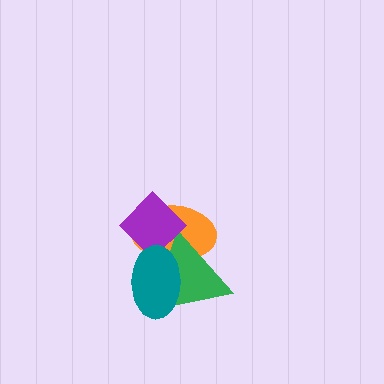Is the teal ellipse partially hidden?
No, no other shape covers it.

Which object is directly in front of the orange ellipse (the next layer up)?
The green triangle is directly in front of the orange ellipse.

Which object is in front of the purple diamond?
The teal ellipse is in front of the purple diamond.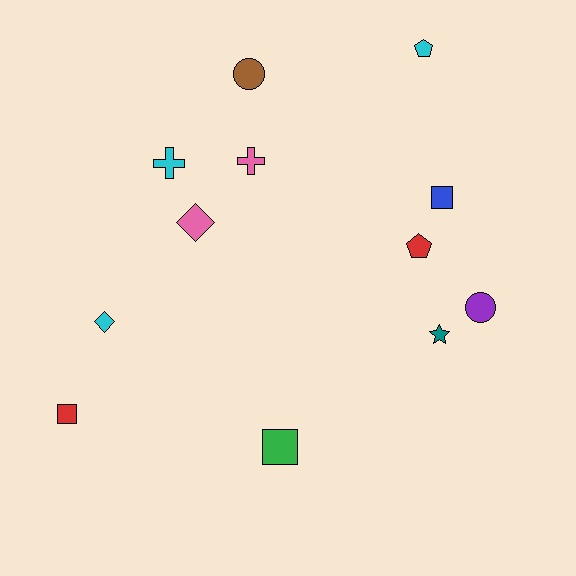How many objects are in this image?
There are 12 objects.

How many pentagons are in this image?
There are 2 pentagons.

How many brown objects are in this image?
There is 1 brown object.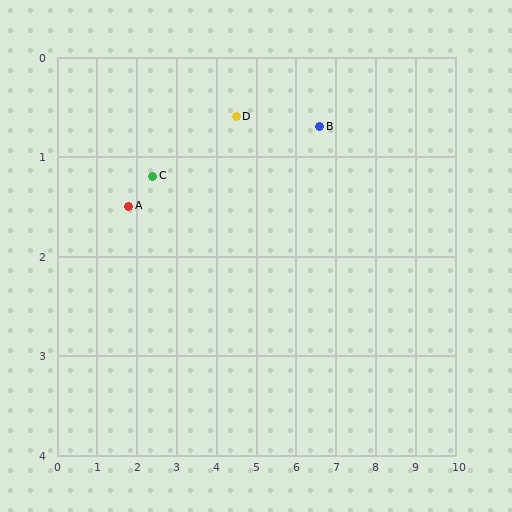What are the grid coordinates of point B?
Point B is at approximately (6.6, 0.7).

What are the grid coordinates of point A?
Point A is at approximately (1.8, 1.5).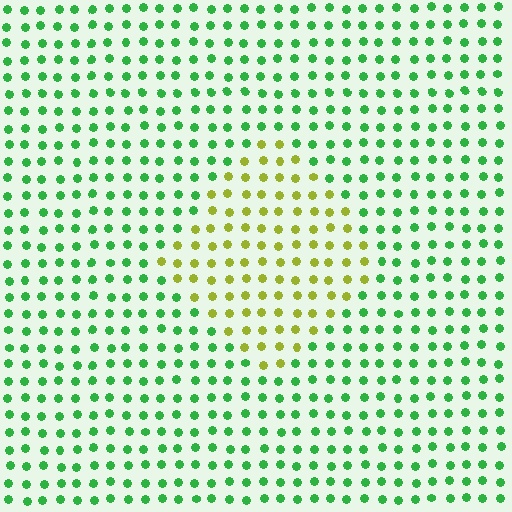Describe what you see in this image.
The image is filled with small green elements in a uniform arrangement. A diamond-shaped region is visible where the elements are tinted to a slightly different hue, forming a subtle color boundary.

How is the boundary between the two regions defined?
The boundary is defined purely by a slight shift in hue (about 57 degrees). Spacing, size, and orientation are identical on both sides.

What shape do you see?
I see a diamond.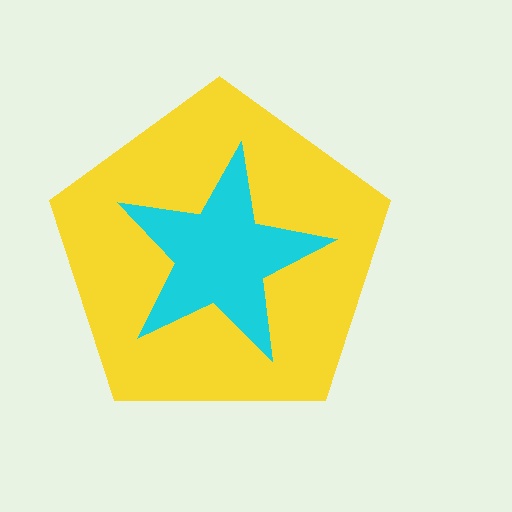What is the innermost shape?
The cyan star.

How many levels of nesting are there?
2.